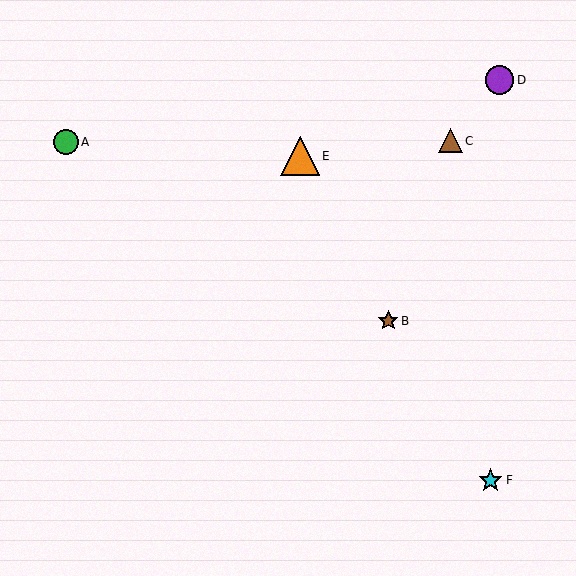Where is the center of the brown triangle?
The center of the brown triangle is at (450, 141).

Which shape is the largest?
The orange triangle (labeled E) is the largest.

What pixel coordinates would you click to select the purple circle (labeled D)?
Click at (500, 80) to select the purple circle D.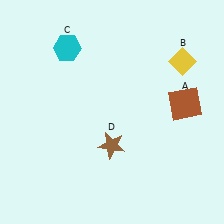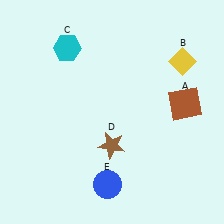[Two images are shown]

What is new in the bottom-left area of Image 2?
A blue circle (E) was added in the bottom-left area of Image 2.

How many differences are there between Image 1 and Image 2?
There is 1 difference between the two images.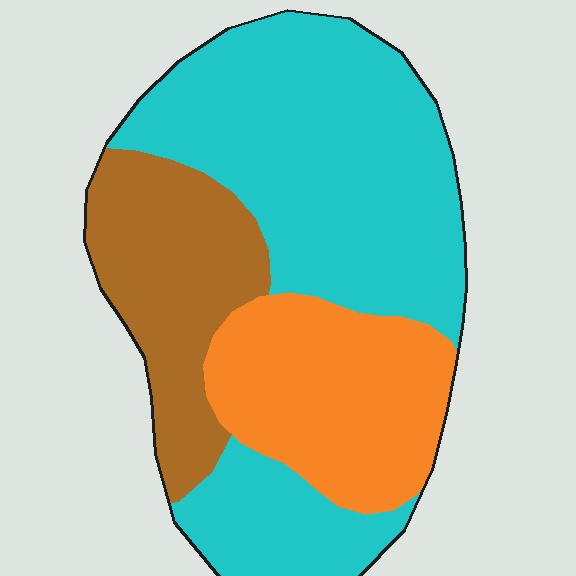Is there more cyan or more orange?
Cyan.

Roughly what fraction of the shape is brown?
Brown takes up about one fifth (1/5) of the shape.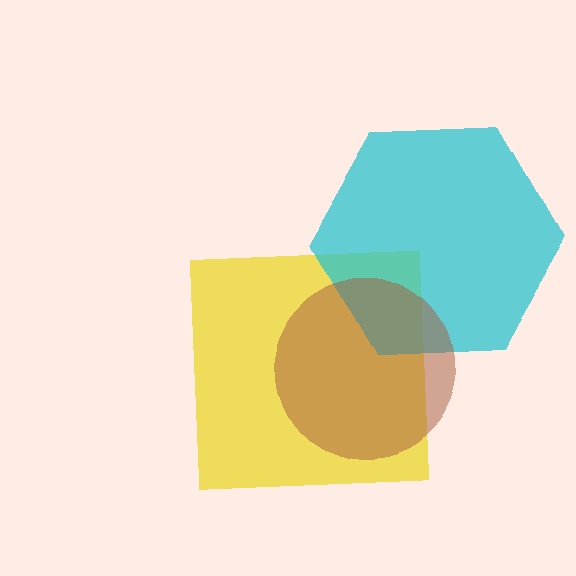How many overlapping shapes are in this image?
There are 3 overlapping shapes in the image.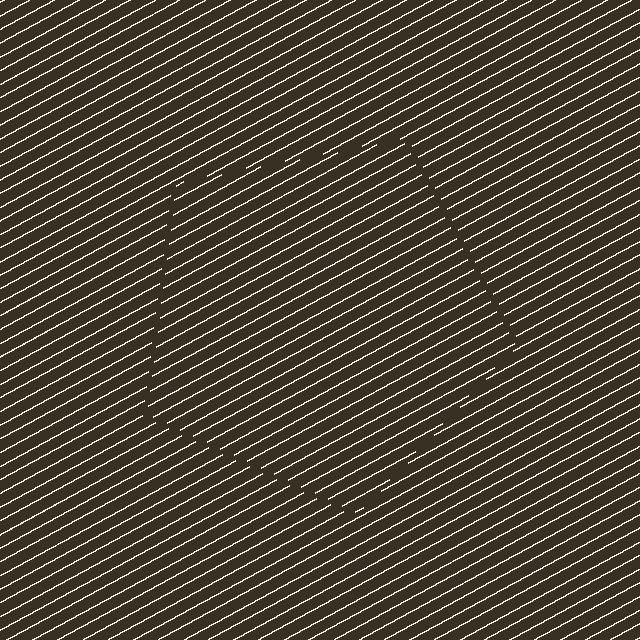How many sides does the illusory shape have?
5 sides — the line-ends trace a pentagon.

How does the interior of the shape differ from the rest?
The interior of the shape contains the same grating, shifted by half a period — the contour is defined by the phase discontinuity where line-ends from the inner and outer gratings abut.